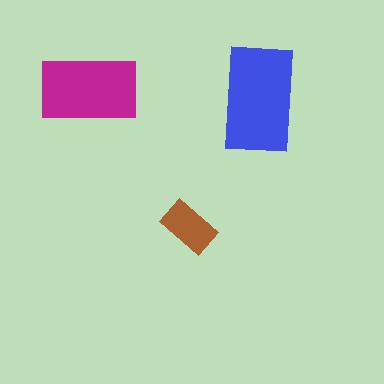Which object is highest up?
The magenta rectangle is topmost.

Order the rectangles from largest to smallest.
the blue one, the magenta one, the brown one.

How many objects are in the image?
There are 3 objects in the image.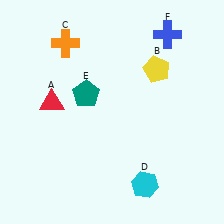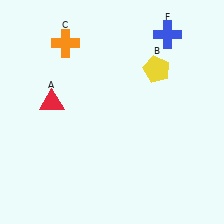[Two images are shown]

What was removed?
The teal pentagon (E), the cyan hexagon (D) were removed in Image 2.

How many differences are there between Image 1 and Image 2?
There are 2 differences between the two images.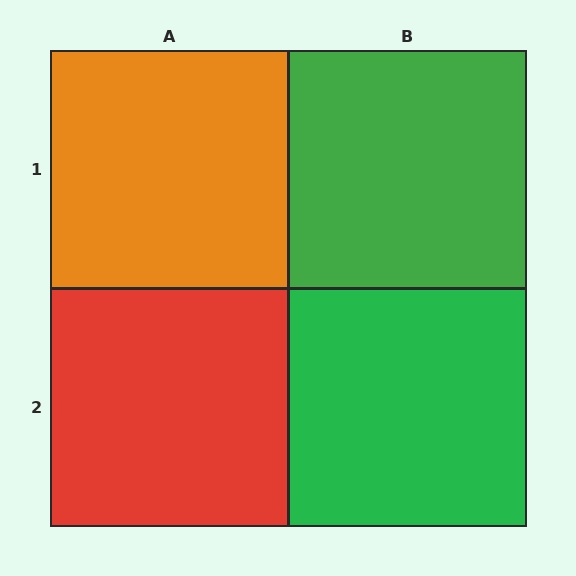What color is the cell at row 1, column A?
Orange.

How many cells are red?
1 cell is red.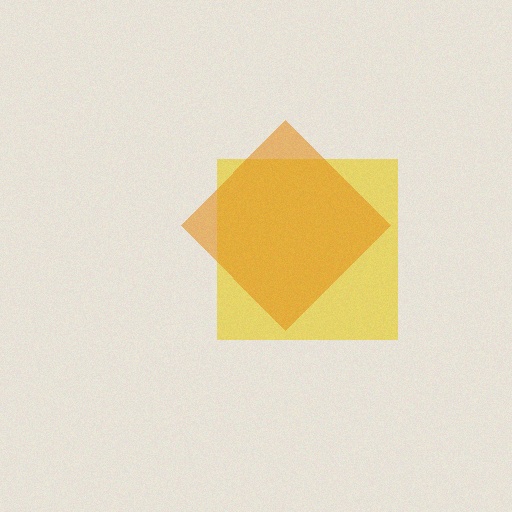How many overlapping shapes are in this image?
There are 2 overlapping shapes in the image.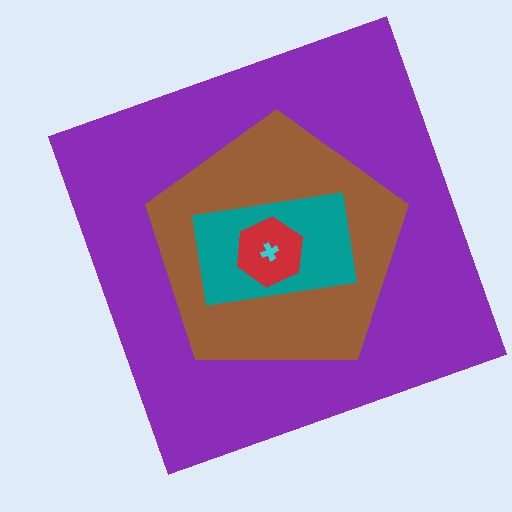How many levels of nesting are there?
5.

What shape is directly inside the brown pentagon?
The teal rectangle.